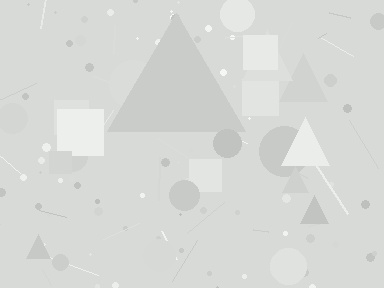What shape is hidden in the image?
A triangle is hidden in the image.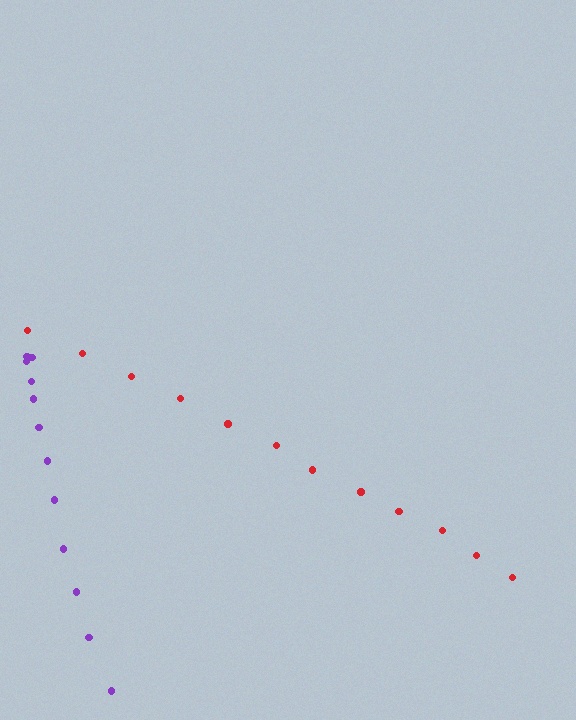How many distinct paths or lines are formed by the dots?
There are 2 distinct paths.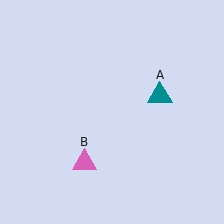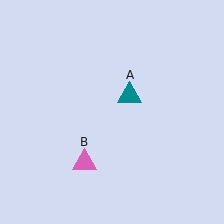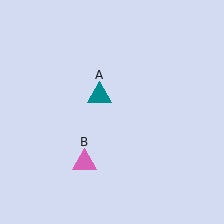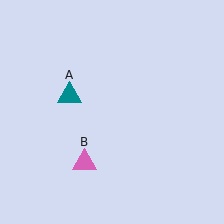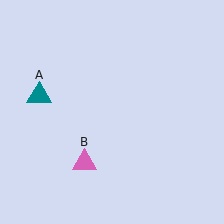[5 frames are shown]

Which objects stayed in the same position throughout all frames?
Pink triangle (object B) remained stationary.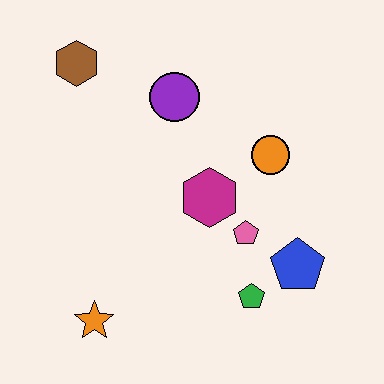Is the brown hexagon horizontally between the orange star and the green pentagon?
No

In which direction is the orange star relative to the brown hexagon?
The orange star is below the brown hexagon.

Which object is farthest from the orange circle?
The orange star is farthest from the orange circle.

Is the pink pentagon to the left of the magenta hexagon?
No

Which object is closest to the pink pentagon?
The magenta hexagon is closest to the pink pentagon.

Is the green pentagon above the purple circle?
No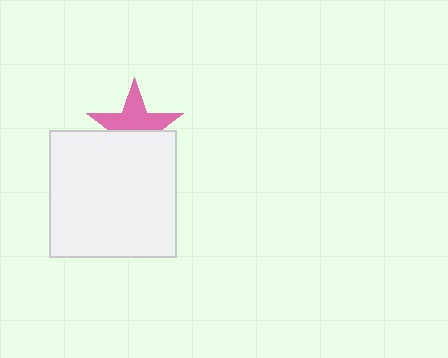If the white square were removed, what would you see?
You would see the complete pink star.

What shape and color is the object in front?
The object in front is a white square.